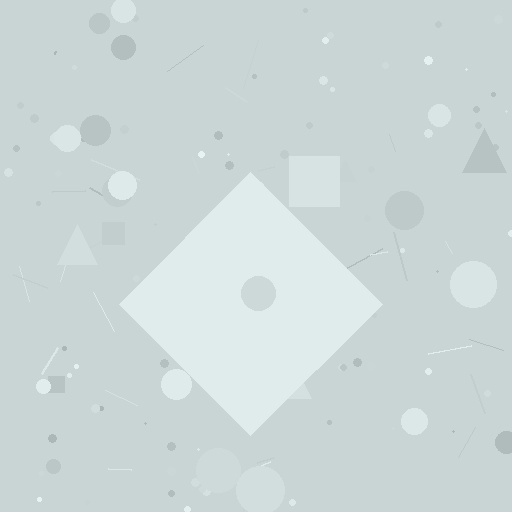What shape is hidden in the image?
A diamond is hidden in the image.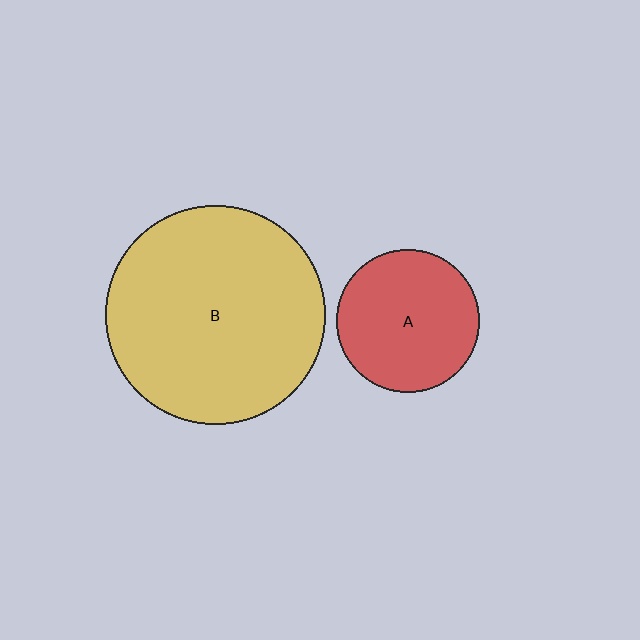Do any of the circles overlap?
No, none of the circles overlap.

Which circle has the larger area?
Circle B (yellow).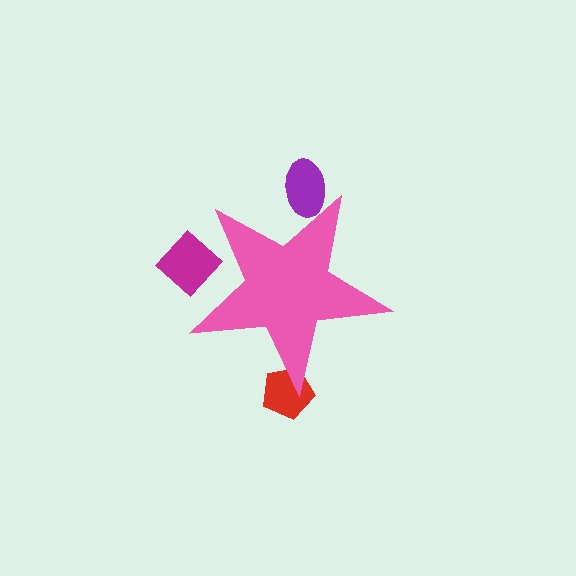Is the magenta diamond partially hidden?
Yes, the magenta diamond is partially hidden behind the pink star.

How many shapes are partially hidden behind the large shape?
3 shapes are partially hidden.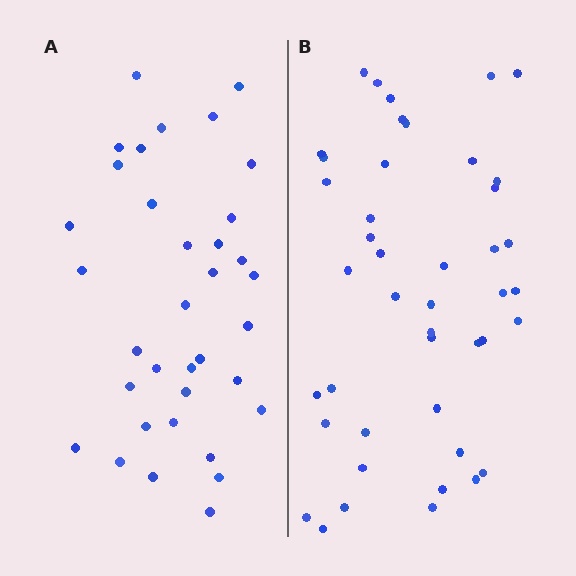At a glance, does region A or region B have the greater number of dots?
Region B (the right region) has more dots.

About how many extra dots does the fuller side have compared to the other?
Region B has roughly 8 or so more dots than region A.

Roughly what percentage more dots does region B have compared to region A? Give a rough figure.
About 25% more.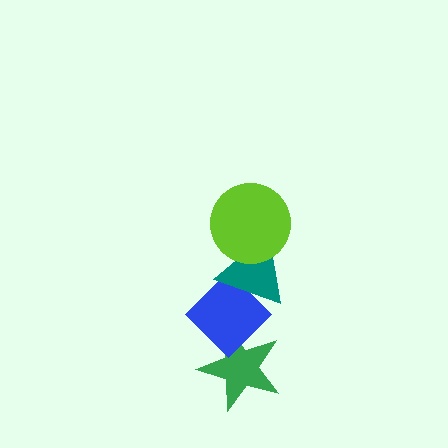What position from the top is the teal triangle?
The teal triangle is 2nd from the top.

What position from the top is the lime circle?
The lime circle is 1st from the top.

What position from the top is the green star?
The green star is 4th from the top.